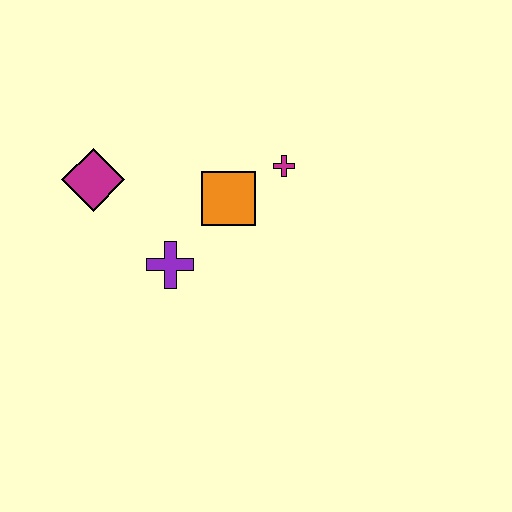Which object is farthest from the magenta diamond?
The magenta cross is farthest from the magenta diamond.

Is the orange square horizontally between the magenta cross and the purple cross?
Yes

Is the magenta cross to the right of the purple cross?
Yes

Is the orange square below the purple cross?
No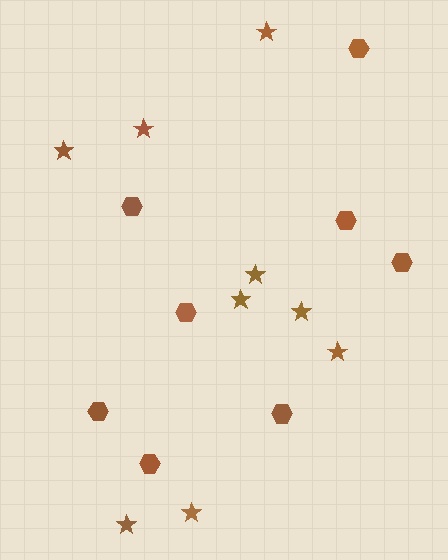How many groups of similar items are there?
There are 2 groups: one group of hexagons (8) and one group of stars (9).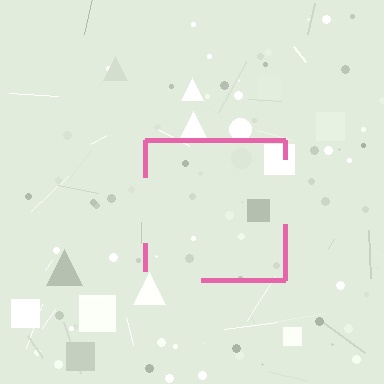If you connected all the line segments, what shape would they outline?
They would outline a square.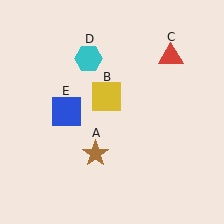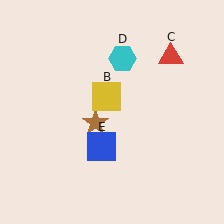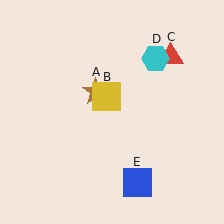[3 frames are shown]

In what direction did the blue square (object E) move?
The blue square (object E) moved down and to the right.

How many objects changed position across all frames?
3 objects changed position: brown star (object A), cyan hexagon (object D), blue square (object E).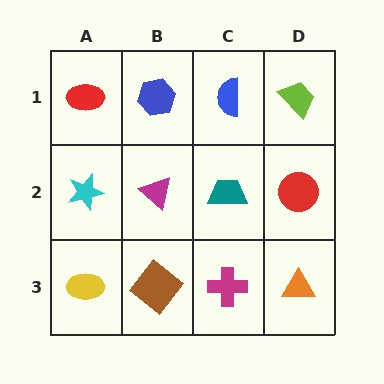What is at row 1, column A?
A red ellipse.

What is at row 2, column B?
A magenta triangle.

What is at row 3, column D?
An orange triangle.